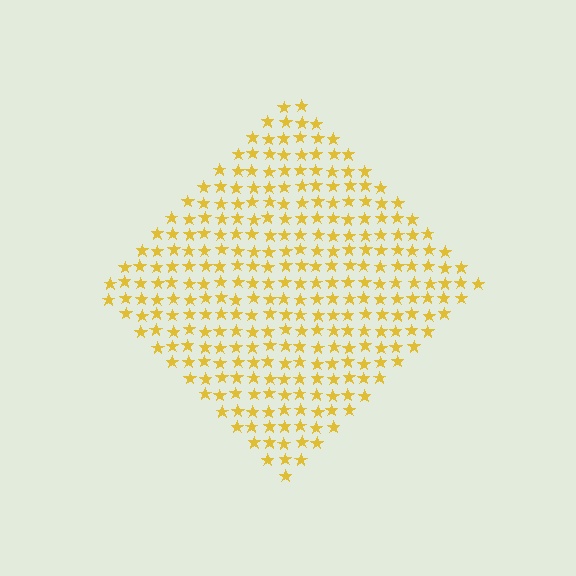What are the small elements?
The small elements are stars.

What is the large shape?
The large shape is a diamond.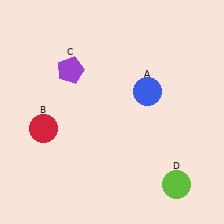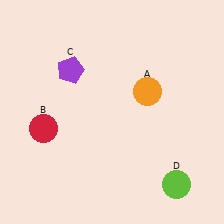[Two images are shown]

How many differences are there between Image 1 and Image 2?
There is 1 difference between the two images.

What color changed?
The circle (A) changed from blue in Image 1 to orange in Image 2.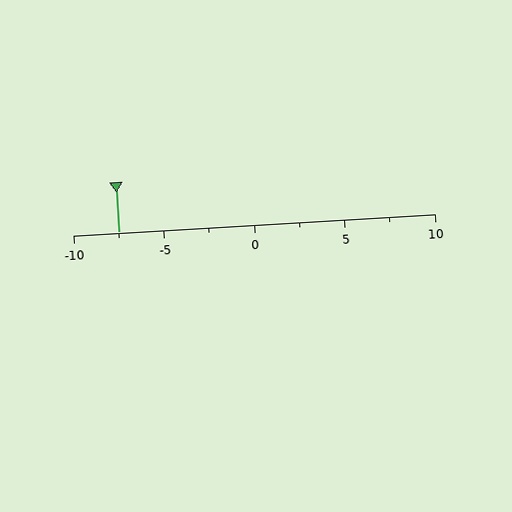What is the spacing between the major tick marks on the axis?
The major ticks are spaced 5 apart.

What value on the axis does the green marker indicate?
The marker indicates approximately -7.5.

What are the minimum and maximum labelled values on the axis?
The axis runs from -10 to 10.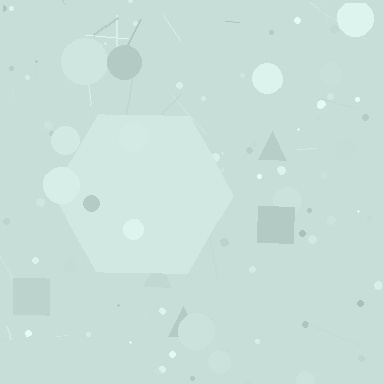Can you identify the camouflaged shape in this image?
The camouflaged shape is a hexagon.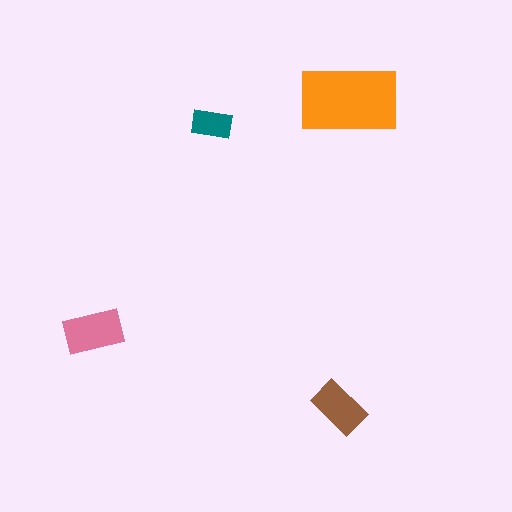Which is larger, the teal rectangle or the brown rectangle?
The brown one.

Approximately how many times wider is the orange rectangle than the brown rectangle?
About 2 times wider.